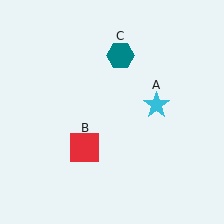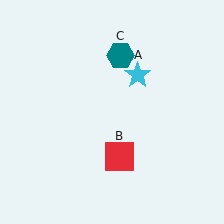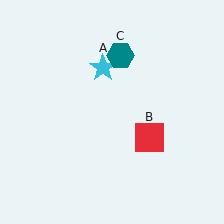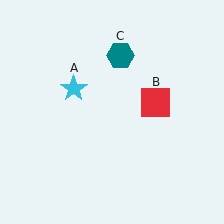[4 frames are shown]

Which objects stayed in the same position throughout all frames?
Teal hexagon (object C) remained stationary.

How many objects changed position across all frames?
2 objects changed position: cyan star (object A), red square (object B).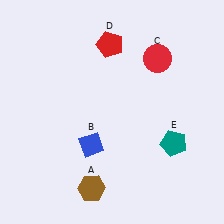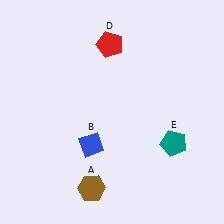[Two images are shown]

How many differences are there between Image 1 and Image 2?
There is 1 difference between the two images.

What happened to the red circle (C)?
The red circle (C) was removed in Image 2. It was in the top-right area of Image 1.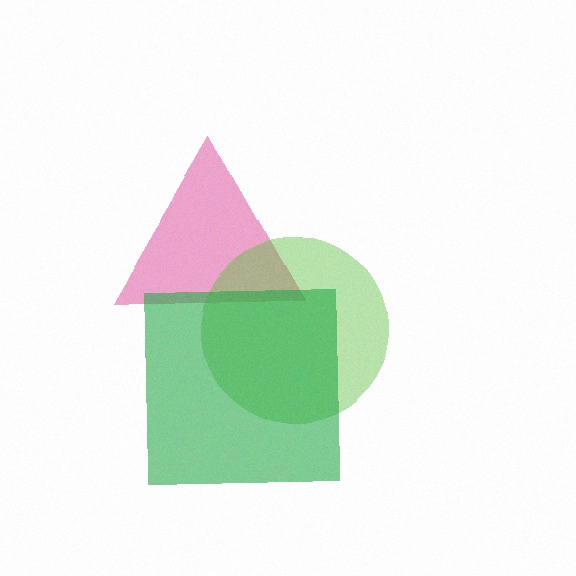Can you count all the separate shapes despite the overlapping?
Yes, there are 3 separate shapes.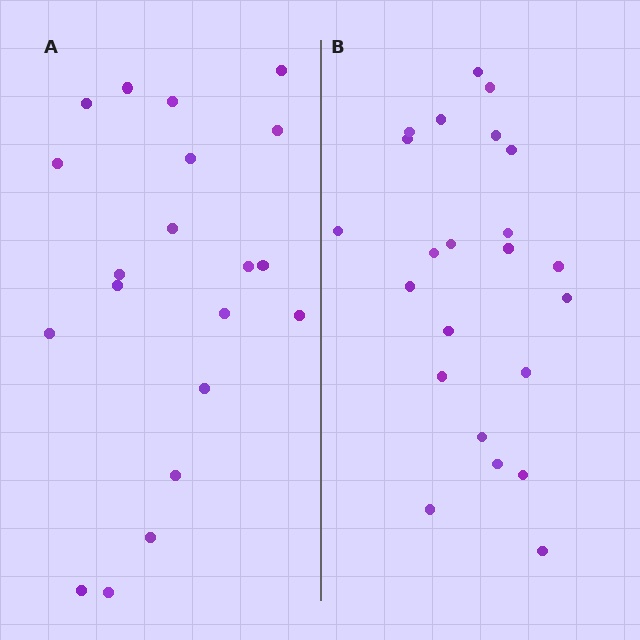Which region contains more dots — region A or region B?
Region B (the right region) has more dots.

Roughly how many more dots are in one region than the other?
Region B has just a few more — roughly 2 or 3 more dots than region A.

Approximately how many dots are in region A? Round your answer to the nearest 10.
About 20 dots.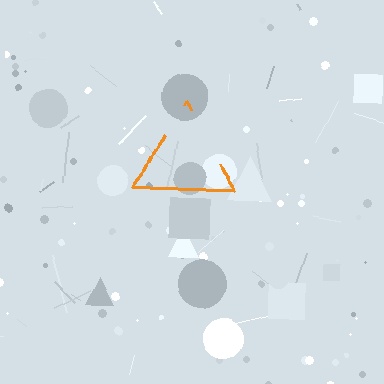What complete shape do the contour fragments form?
The contour fragments form a triangle.